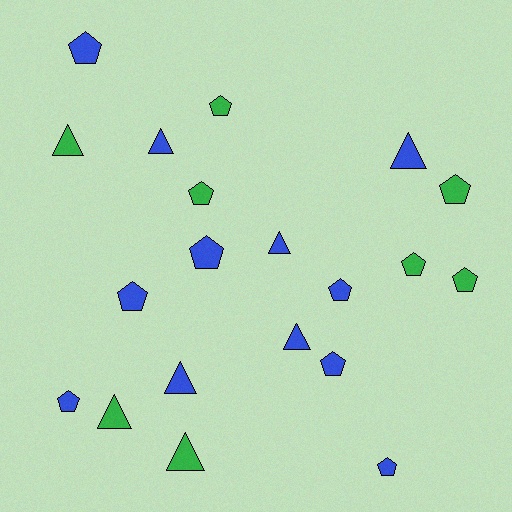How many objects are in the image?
There are 20 objects.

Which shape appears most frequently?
Pentagon, with 12 objects.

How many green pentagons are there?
There are 5 green pentagons.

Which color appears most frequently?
Blue, with 12 objects.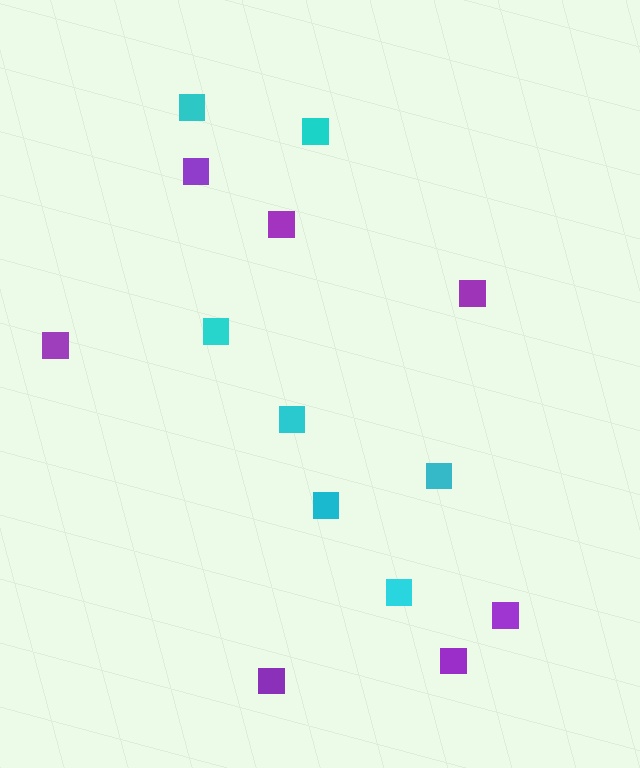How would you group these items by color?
There are 2 groups: one group of purple squares (7) and one group of cyan squares (7).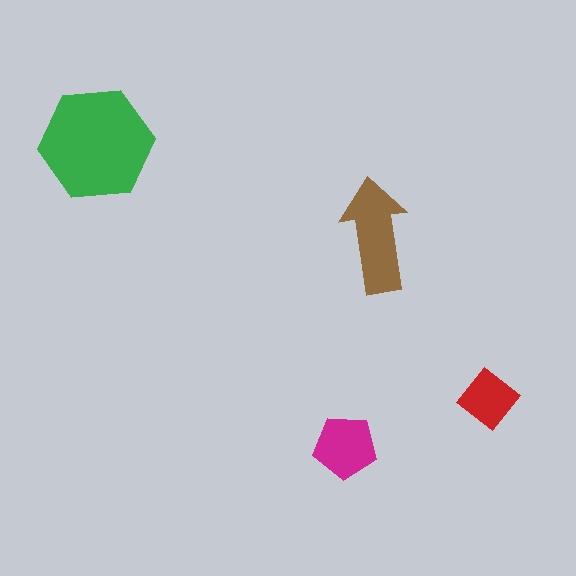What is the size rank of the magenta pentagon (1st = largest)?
3rd.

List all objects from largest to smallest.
The green hexagon, the brown arrow, the magenta pentagon, the red diamond.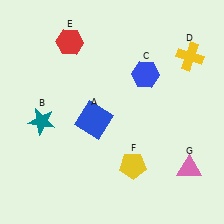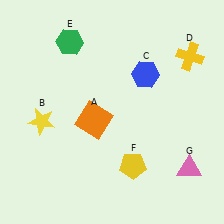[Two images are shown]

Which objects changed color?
A changed from blue to orange. B changed from teal to yellow. E changed from red to green.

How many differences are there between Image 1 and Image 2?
There are 3 differences between the two images.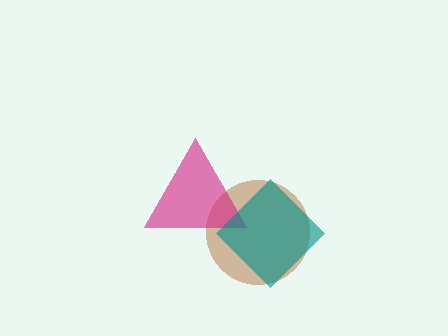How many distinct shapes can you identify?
There are 3 distinct shapes: a brown circle, a magenta triangle, a teal diamond.